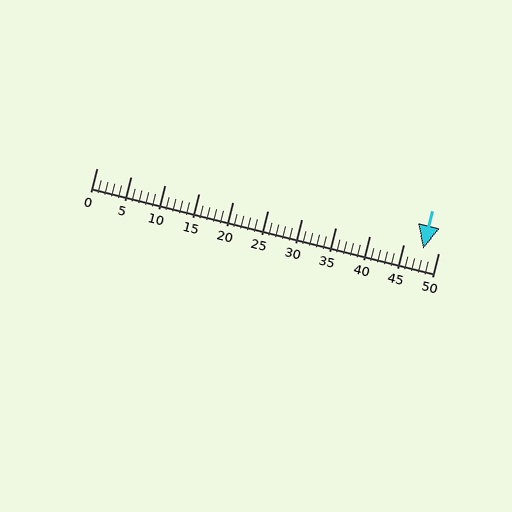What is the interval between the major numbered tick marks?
The major tick marks are spaced 5 units apart.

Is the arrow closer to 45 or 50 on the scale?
The arrow is closer to 50.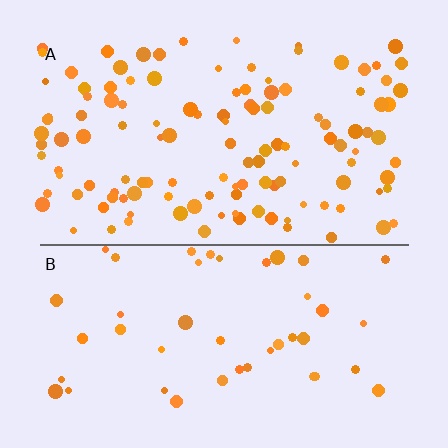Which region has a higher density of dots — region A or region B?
A (the top).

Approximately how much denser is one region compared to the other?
Approximately 2.6× — region A over region B.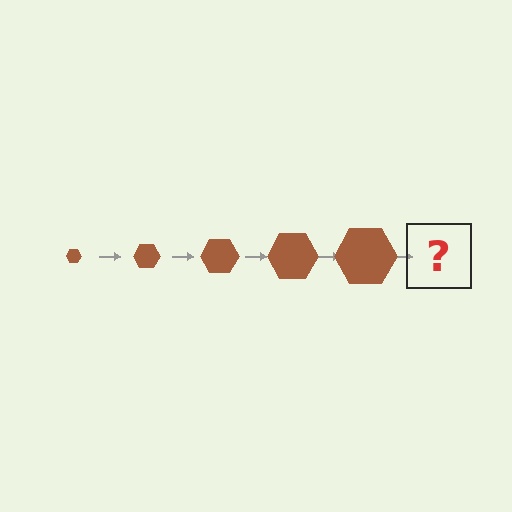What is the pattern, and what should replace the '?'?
The pattern is that the hexagon gets progressively larger each step. The '?' should be a brown hexagon, larger than the previous one.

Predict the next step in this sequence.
The next step is a brown hexagon, larger than the previous one.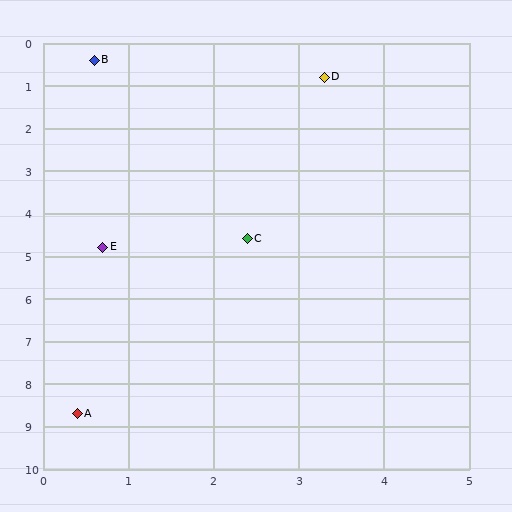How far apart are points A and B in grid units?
Points A and B are about 8.3 grid units apart.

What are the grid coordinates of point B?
Point B is at approximately (0.6, 0.4).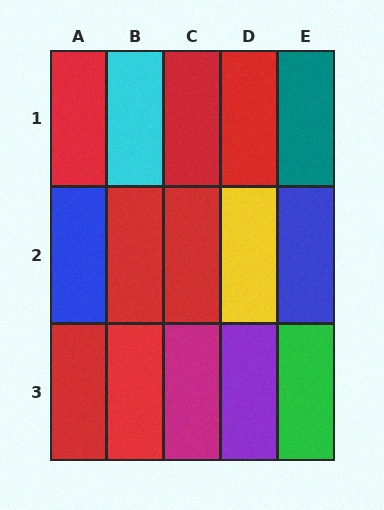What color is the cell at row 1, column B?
Cyan.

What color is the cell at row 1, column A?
Red.